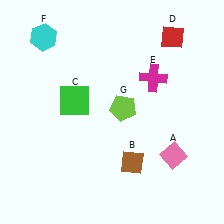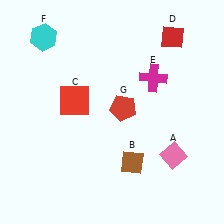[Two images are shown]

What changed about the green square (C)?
In Image 1, C is green. In Image 2, it changed to red.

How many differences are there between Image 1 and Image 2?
There are 2 differences between the two images.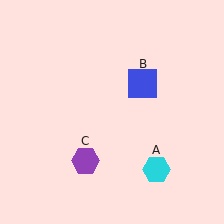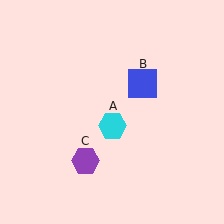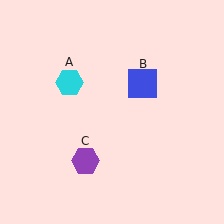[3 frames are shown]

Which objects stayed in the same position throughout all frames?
Blue square (object B) and purple hexagon (object C) remained stationary.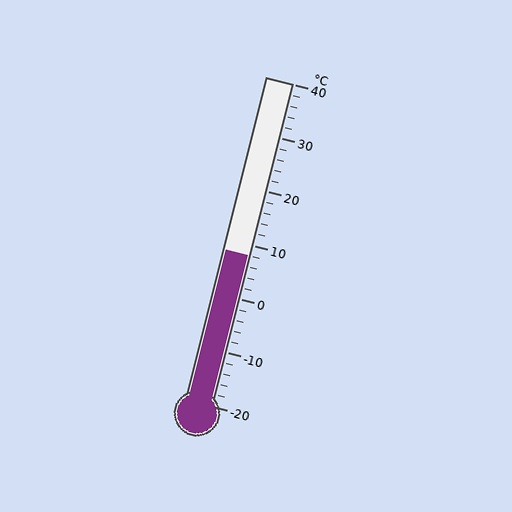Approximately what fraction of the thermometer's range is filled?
The thermometer is filled to approximately 45% of its range.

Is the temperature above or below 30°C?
The temperature is below 30°C.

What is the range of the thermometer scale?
The thermometer scale ranges from -20°C to 40°C.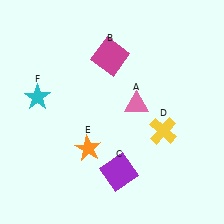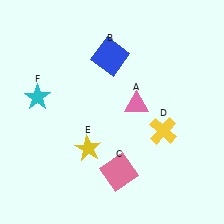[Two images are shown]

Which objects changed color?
B changed from magenta to blue. C changed from purple to pink. E changed from orange to yellow.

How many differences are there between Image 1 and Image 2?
There are 3 differences between the two images.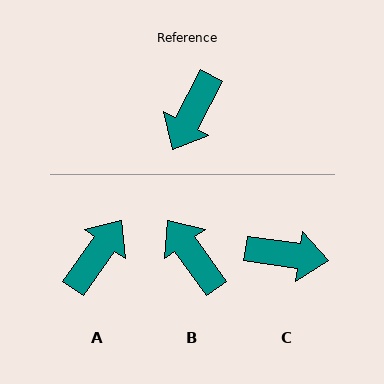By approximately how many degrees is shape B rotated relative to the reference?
Approximately 117 degrees clockwise.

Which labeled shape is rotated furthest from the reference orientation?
A, about 172 degrees away.